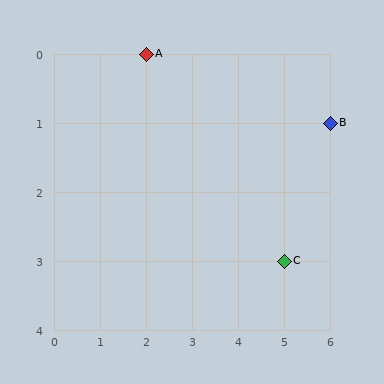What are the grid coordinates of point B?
Point B is at grid coordinates (6, 1).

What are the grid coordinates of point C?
Point C is at grid coordinates (5, 3).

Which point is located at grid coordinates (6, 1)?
Point B is at (6, 1).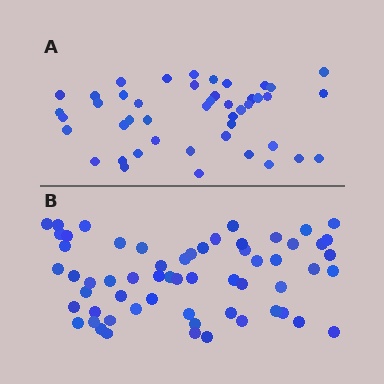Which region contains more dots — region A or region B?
Region B (the bottom region) has more dots.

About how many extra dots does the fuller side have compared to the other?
Region B has approximately 15 more dots than region A.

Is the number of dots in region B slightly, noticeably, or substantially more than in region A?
Region B has noticeably more, but not dramatically so. The ratio is roughly 1.3 to 1.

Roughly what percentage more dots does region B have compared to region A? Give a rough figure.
About 35% more.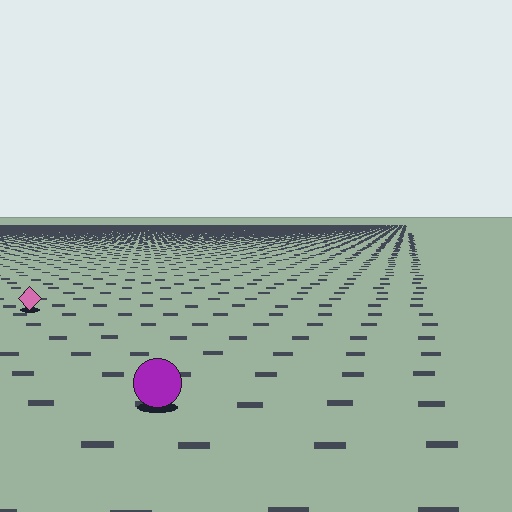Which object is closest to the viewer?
The purple circle is closest. The texture marks near it are larger and more spread out.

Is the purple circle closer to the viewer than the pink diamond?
Yes. The purple circle is closer — you can tell from the texture gradient: the ground texture is coarser near it.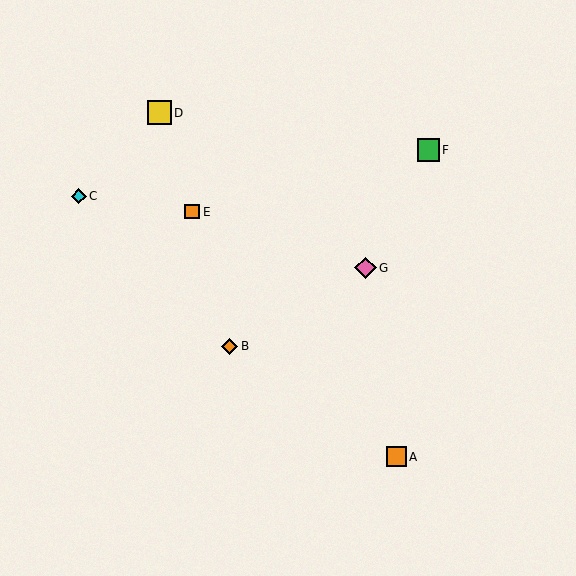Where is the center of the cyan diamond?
The center of the cyan diamond is at (79, 196).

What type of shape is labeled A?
Shape A is an orange square.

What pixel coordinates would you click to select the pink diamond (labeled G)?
Click at (365, 268) to select the pink diamond G.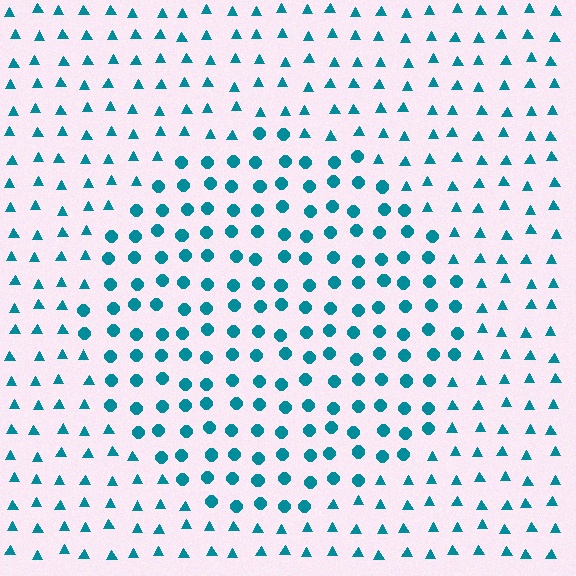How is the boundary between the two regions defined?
The boundary is defined by a change in element shape: circles inside vs. triangles outside. All elements share the same color and spacing.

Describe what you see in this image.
The image is filled with small teal elements arranged in a uniform grid. A circle-shaped region contains circles, while the surrounding area contains triangles. The boundary is defined purely by the change in element shape.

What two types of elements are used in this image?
The image uses circles inside the circle region and triangles outside it.